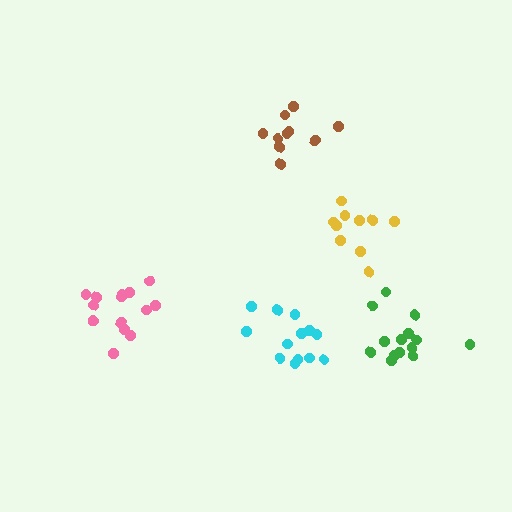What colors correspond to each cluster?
The clusters are colored: pink, yellow, cyan, green, brown.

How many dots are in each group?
Group 1: 14 dots, Group 2: 10 dots, Group 3: 13 dots, Group 4: 14 dots, Group 5: 10 dots (61 total).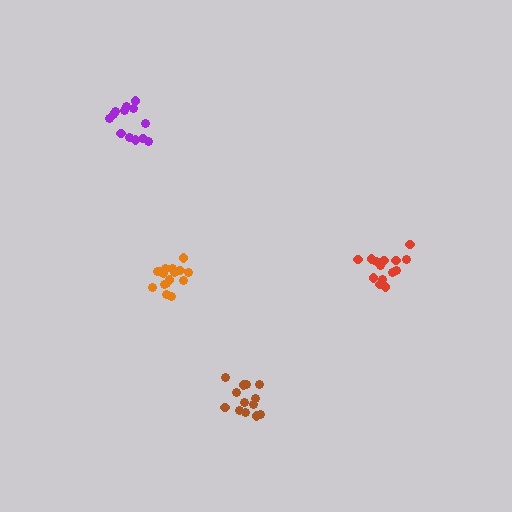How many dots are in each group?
Group 1: 13 dots, Group 2: 17 dots, Group 3: 13 dots, Group 4: 14 dots (57 total).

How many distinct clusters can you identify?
There are 4 distinct clusters.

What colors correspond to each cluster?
The clusters are colored: purple, orange, brown, red.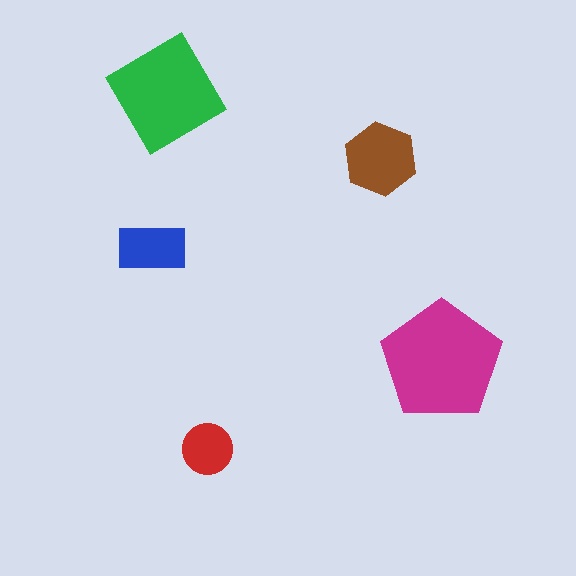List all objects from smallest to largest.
The red circle, the blue rectangle, the brown hexagon, the green diamond, the magenta pentagon.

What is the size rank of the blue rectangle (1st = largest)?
4th.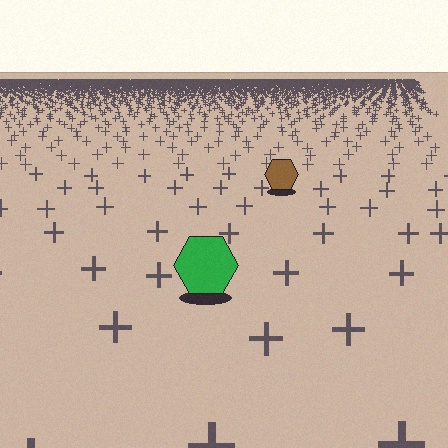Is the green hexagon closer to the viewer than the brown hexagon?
Yes. The green hexagon is closer — you can tell from the texture gradient: the ground texture is coarser near it.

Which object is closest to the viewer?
The green hexagon is closest. The texture marks near it are larger and more spread out.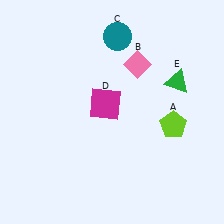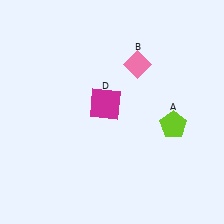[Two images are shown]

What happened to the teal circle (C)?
The teal circle (C) was removed in Image 2. It was in the top-right area of Image 1.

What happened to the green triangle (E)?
The green triangle (E) was removed in Image 2. It was in the top-right area of Image 1.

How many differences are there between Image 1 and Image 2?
There are 2 differences between the two images.